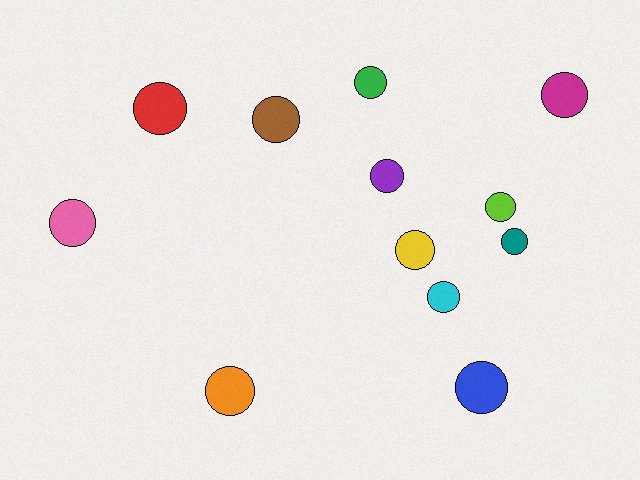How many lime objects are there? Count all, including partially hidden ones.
There is 1 lime object.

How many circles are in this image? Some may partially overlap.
There are 12 circles.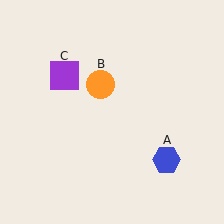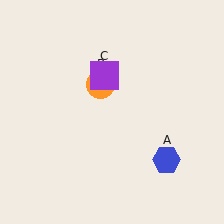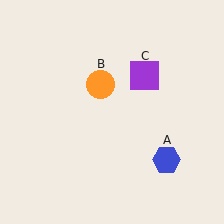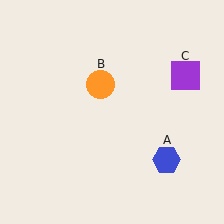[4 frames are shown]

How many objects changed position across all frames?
1 object changed position: purple square (object C).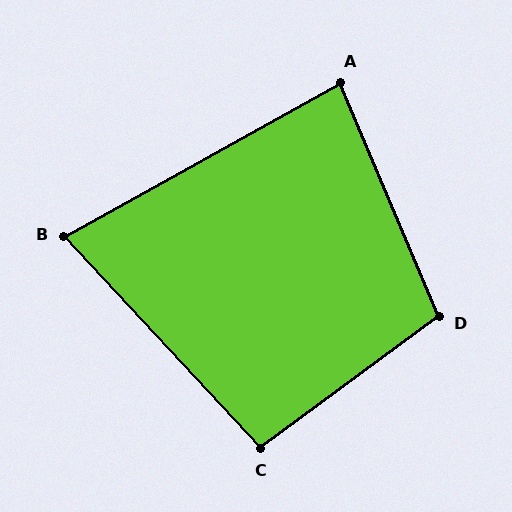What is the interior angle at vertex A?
Approximately 84 degrees (acute).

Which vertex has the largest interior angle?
D, at approximately 104 degrees.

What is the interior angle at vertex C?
Approximately 96 degrees (obtuse).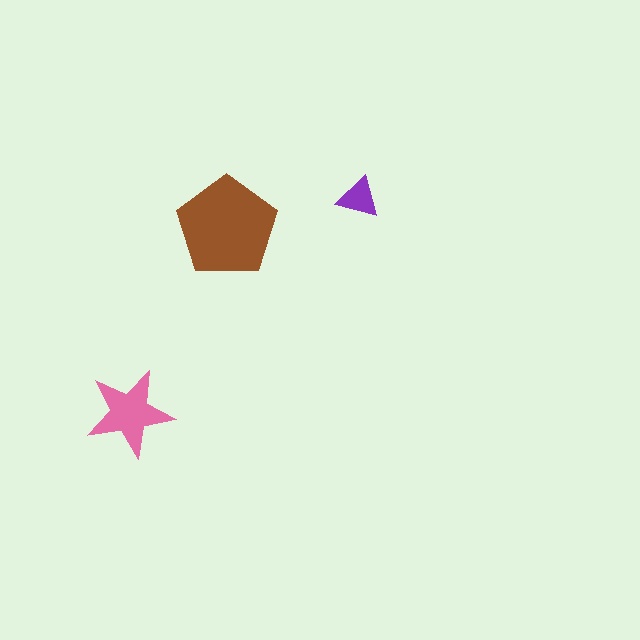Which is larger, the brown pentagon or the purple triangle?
The brown pentagon.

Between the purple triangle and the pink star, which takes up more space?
The pink star.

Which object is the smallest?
The purple triangle.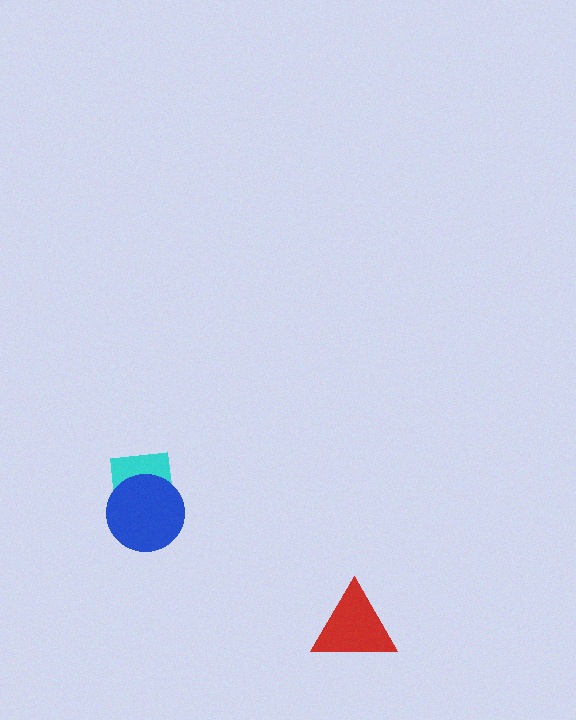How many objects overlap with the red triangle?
0 objects overlap with the red triangle.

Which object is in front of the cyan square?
The blue circle is in front of the cyan square.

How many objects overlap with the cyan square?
1 object overlaps with the cyan square.